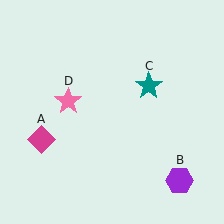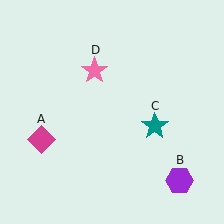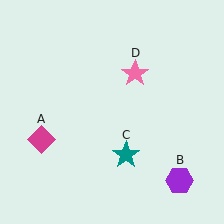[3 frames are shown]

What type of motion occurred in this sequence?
The teal star (object C), pink star (object D) rotated clockwise around the center of the scene.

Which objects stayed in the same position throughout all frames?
Magenta diamond (object A) and purple hexagon (object B) remained stationary.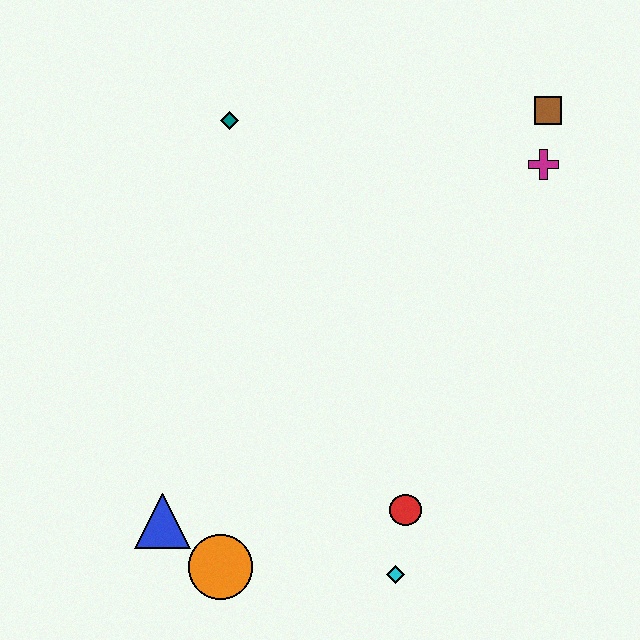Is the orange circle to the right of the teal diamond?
No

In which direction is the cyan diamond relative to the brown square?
The cyan diamond is below the brown square.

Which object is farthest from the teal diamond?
The cyan diamond is farthest from the teal diamond.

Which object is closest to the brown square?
The magenta cross is closest to the brown square.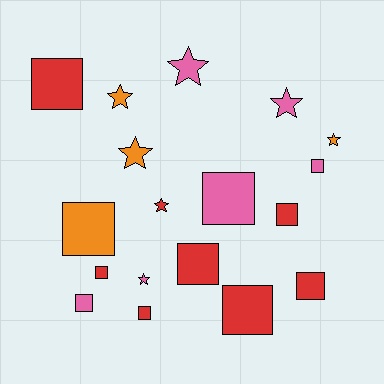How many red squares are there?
There are 7 red squares.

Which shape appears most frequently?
Square, with 11 objects.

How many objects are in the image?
There are 18 objects.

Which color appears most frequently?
Red, with 8 objects.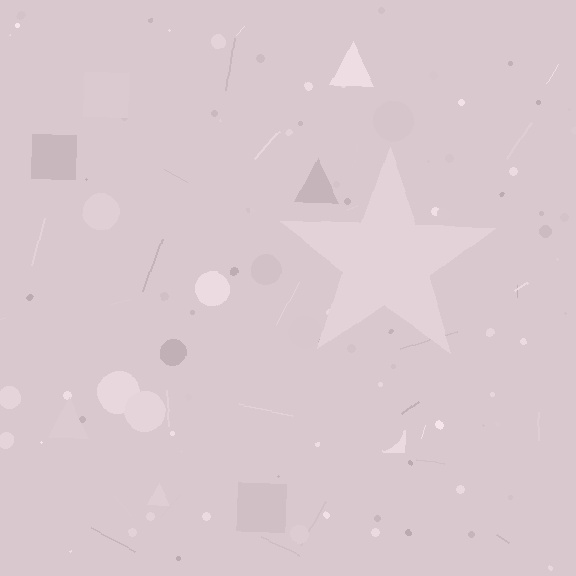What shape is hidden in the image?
A star is hidden in the image.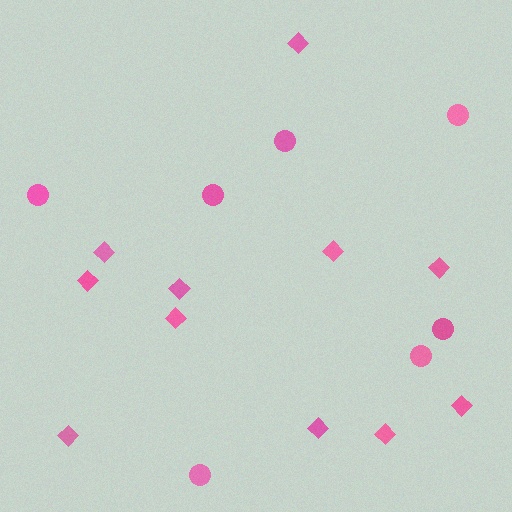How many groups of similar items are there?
There are 2 groups: one group of circles (7) and one group of diamonds (11).